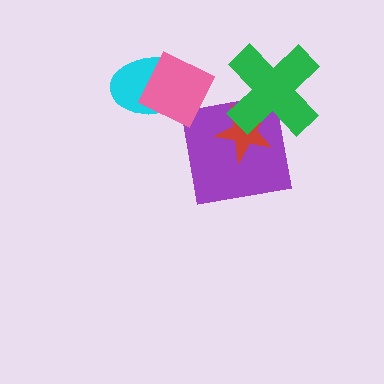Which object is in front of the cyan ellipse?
The pink diamond is in front of the cyan ellipse.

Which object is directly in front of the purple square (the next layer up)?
The red star is directly in front of the purple square.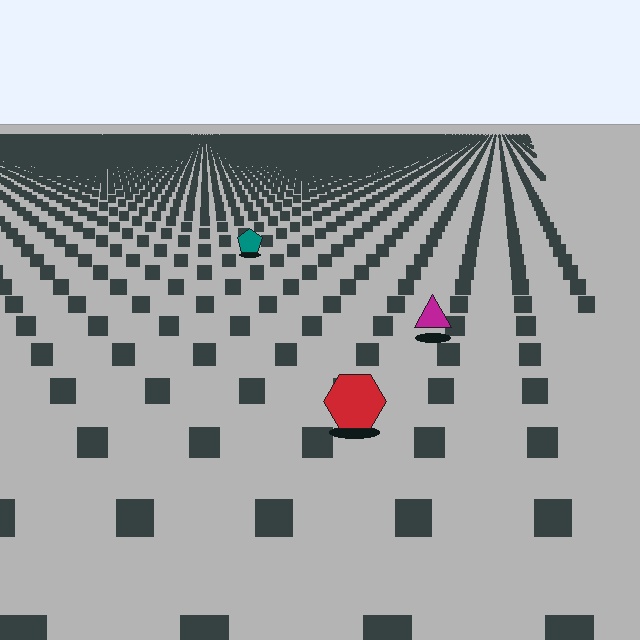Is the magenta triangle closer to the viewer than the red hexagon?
No. The red hexagon is closer — you can tell from the texture gradient: the ground texture is coarser near it.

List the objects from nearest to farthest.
From nearest to farthest: the red hexagon, the magenta triangle, the teal pentagon.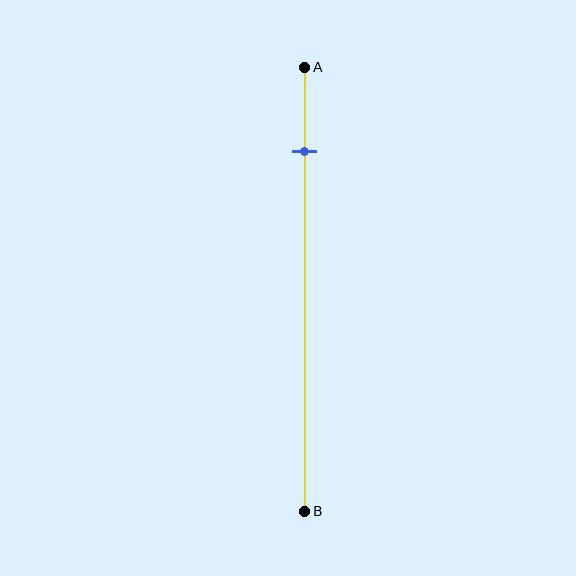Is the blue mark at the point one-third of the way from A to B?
No, the mark is at about 20% from A, not at the 33% one-third point.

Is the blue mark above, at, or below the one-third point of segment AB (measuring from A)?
The blue mark is above the one-third point of segment AB.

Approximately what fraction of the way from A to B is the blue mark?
The blue mark is approximately 20% of the way from A to B.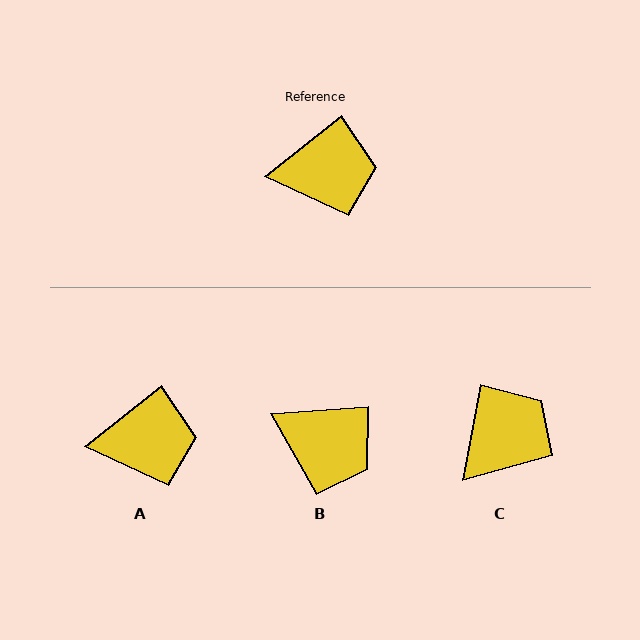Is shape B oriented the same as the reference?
No, it is off by about 35 degrees.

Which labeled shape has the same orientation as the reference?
A.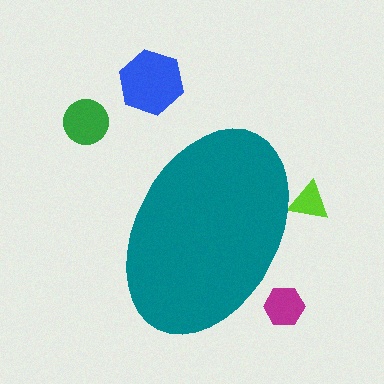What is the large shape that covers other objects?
A teal ellipse.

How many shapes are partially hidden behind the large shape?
2 shapes are partially hidden.